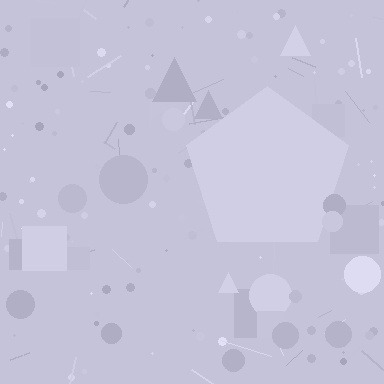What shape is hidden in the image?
A pentagon is hidden in the image.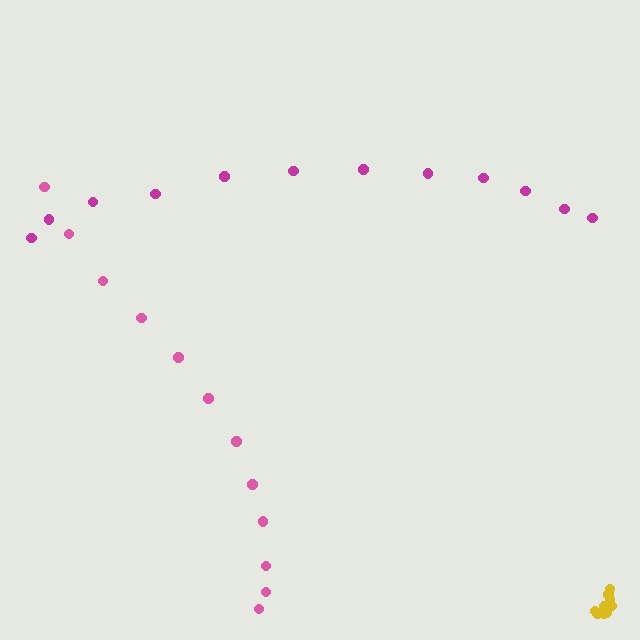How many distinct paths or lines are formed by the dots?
There are 3 distinct paths.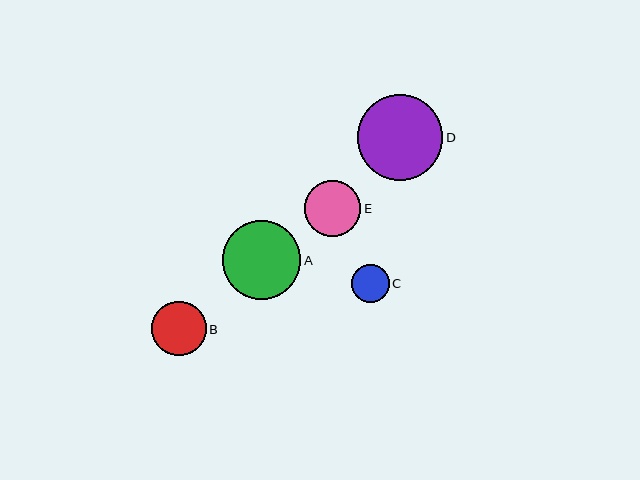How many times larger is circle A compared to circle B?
Circle A is approximately 1.4 times the size of circle B.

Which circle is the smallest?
Circle C is the smallest with a size of approximately 38 pixels.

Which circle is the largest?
Circle D is the largest with a size of approximately 85 pixels.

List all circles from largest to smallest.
From largest to smallest: D, A, E, B, C.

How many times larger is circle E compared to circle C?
Circle E is approximately 1.5 times the size of circle C.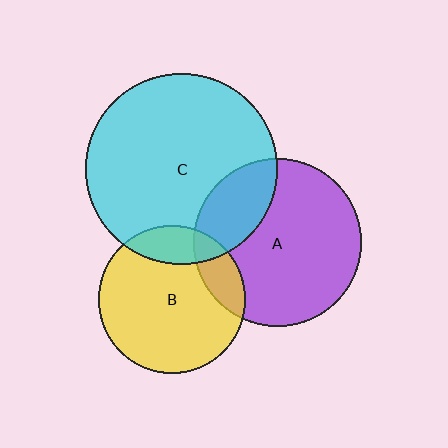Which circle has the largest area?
Circle C (cyan).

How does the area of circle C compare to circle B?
Approximately 1.7 times.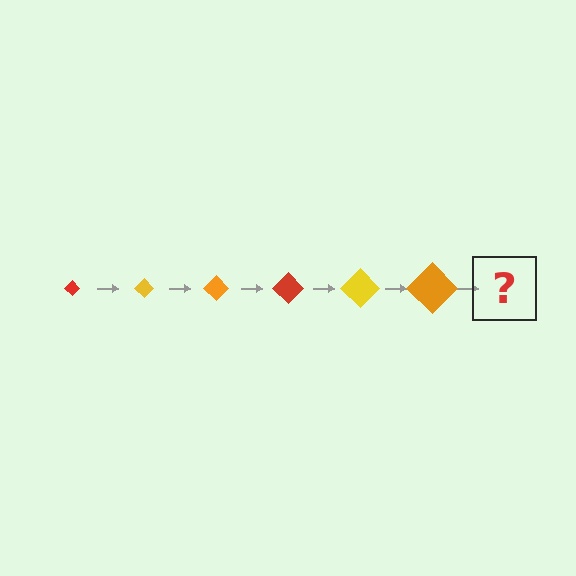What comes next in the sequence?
The next element should be a red diamond, larger than the previous one.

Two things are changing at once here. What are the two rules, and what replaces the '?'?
The two rules are that the diamond grows larger each step and the color cycles through red, yellow, and orange. The '?' should be a red diamond, larger than the previous one.